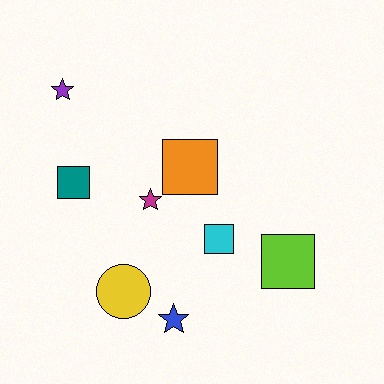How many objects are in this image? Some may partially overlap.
There are 8 objects.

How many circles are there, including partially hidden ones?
There is 1 circle.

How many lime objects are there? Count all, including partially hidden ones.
There is 1 lime object.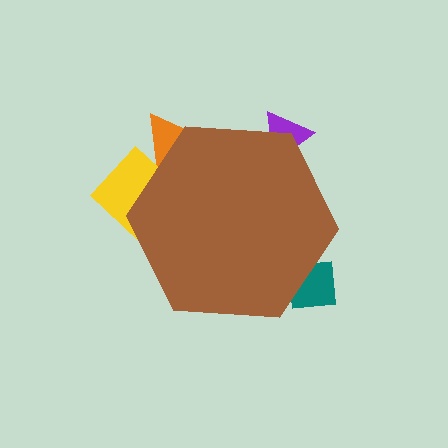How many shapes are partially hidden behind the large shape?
4 shapes are partially hidden.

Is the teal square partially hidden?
Yes, the teal square is partially hidden behind the brown hexagon.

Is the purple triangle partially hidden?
Yes, the purple triangle is partially hidden behind the brown hexagon.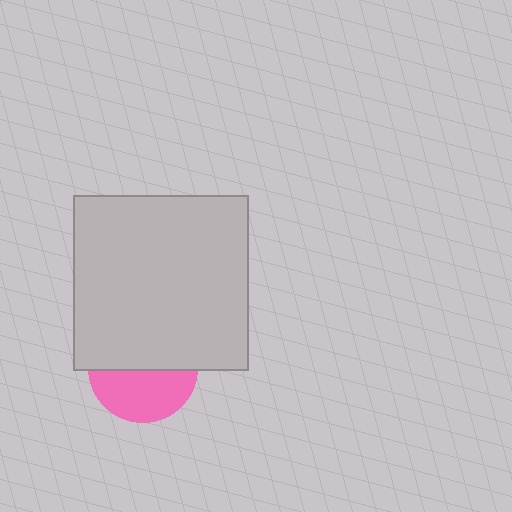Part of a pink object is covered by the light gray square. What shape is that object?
It is a circle.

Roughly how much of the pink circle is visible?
About half of it is visible (roughly 46%).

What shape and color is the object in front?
The object in front is a light gray square.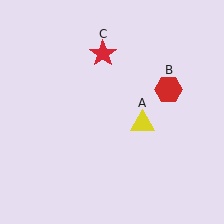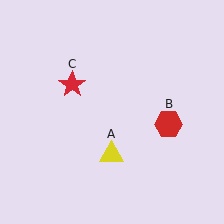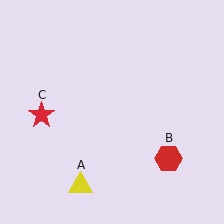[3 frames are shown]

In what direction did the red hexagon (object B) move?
The red hexagon (object B) moved down.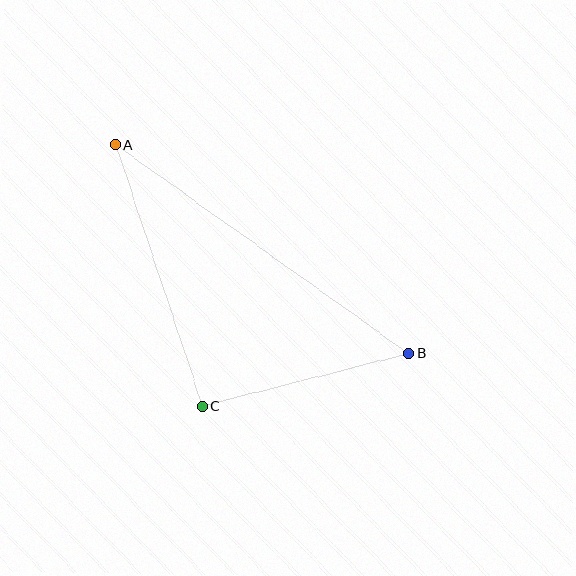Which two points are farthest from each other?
Points A and B are farthest from each other.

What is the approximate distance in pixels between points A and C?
The distance between A and C is approximately 275 pixels.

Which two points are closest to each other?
Points B and C are closest to each other.